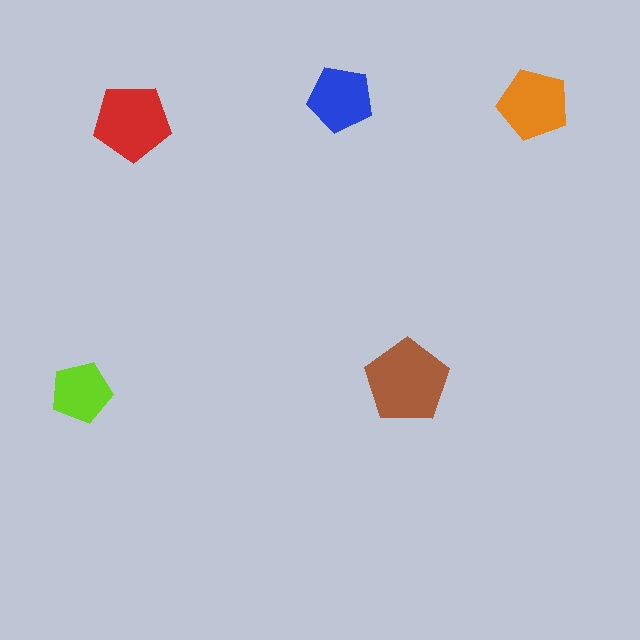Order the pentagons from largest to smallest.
the brown one, the red one, the orange one, the blue one, the lime one.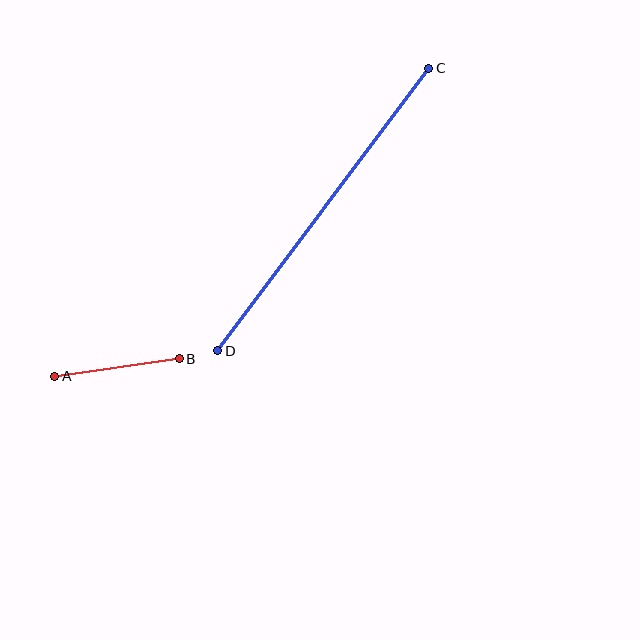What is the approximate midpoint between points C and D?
The midpoint is at approximately (323, 210) pixels.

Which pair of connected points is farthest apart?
Points C and D are farthest apart.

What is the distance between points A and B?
The distance is approximately 126 pixels.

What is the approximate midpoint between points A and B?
The midpoint is at approximately (117, 368) pixels.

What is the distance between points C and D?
The distance is approximately 353 pixels.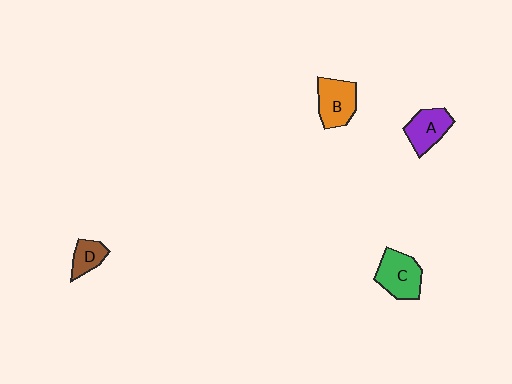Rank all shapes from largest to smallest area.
From largest to smallest: C (green), B (orange), A (purple), D (brown).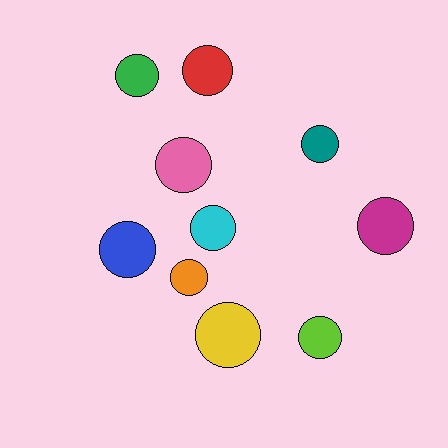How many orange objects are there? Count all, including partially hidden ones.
There is 1 orange object.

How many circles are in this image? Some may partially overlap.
There are 10 circles.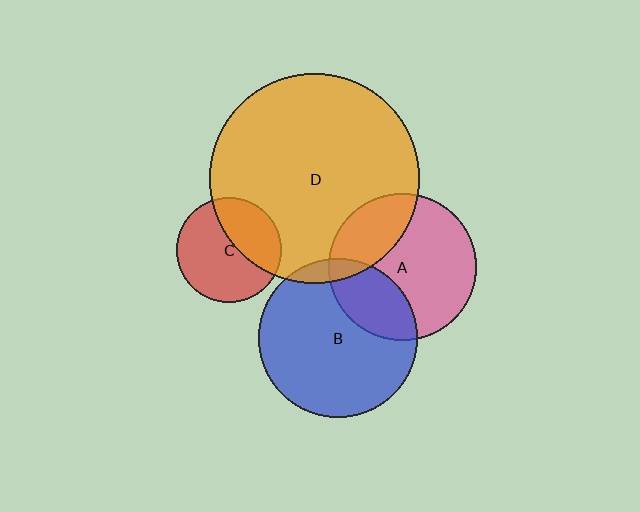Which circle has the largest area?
Circle D (orange).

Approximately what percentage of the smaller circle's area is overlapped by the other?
Approximately 25%.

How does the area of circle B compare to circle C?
Approximately 2.3 times.